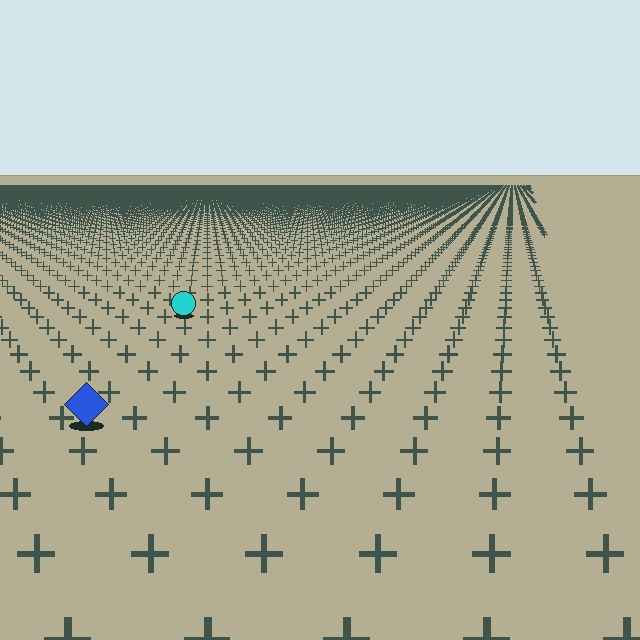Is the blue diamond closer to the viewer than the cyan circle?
Yes. The blue diamond is closer — you can tell from the texture gradient: the ground texture is coarser near it.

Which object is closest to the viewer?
The blue diamond is closest. The texture marks near it are larger and more spread out.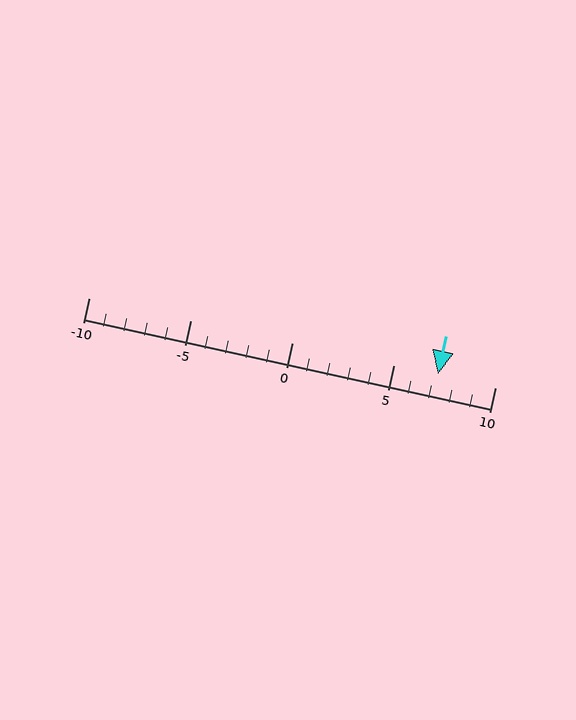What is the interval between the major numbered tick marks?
The major tick marks are spaced 5 units apart.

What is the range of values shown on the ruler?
The ruler shows values from -10 to 10.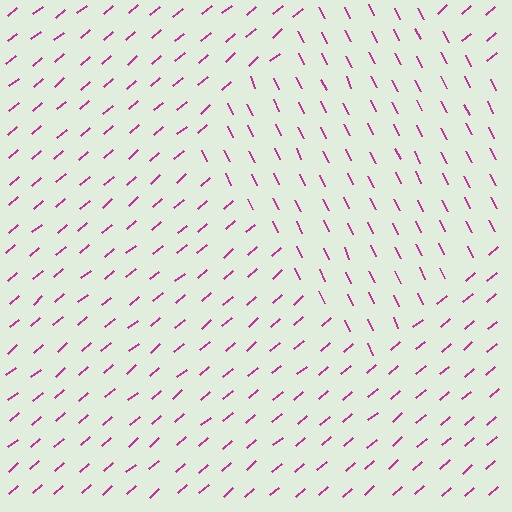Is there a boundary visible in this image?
Yes, there is a texture boundary formed by a change in line orientation.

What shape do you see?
I see a diamond.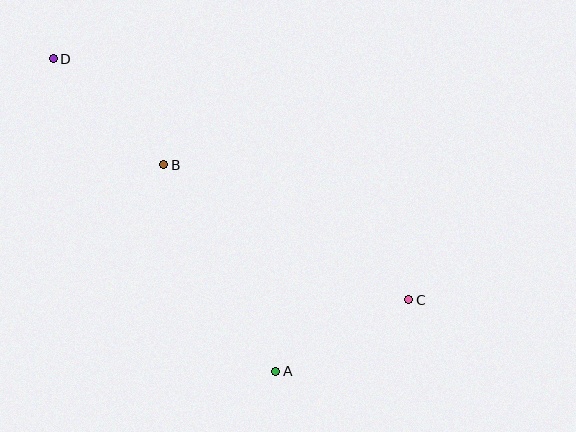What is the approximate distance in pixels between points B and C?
The distance between B and C is approximately 280 pixels.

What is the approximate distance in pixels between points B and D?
The distance between B and D is approximately 153 pixels.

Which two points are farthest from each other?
Points C and D are farthest from each other.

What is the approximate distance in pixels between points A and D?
The distance between A and D is approximately 384 pixels.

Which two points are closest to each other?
Points A and C are closest to each other.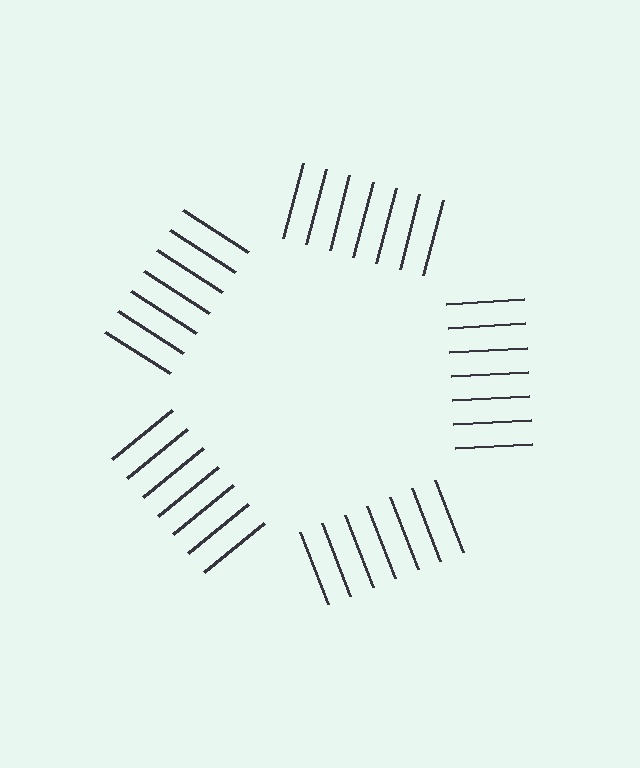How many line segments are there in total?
35 — 7 along each of the 5 edges.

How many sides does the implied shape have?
5 sides — the line-ends trace a pentagon.